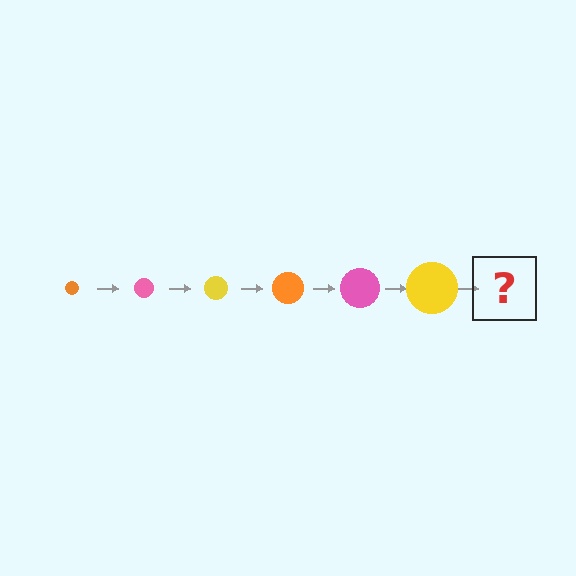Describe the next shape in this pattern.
It should be an orange circle, larger than the previous one.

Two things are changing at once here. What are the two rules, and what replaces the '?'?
The two rules are that the circle grows larger each step and the color cycles through orange, pink, and yellow. The '?' should be an orange circle, larger than the previous one.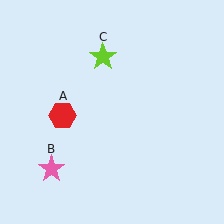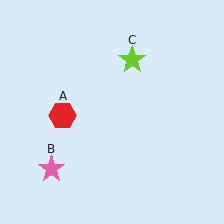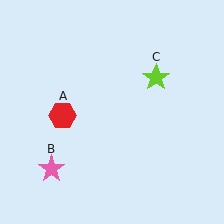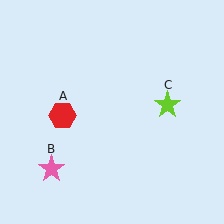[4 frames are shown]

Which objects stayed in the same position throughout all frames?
Red hexagon (object A) and pink star (object B) remained stationary.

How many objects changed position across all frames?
1 object changed position: lime star (object C).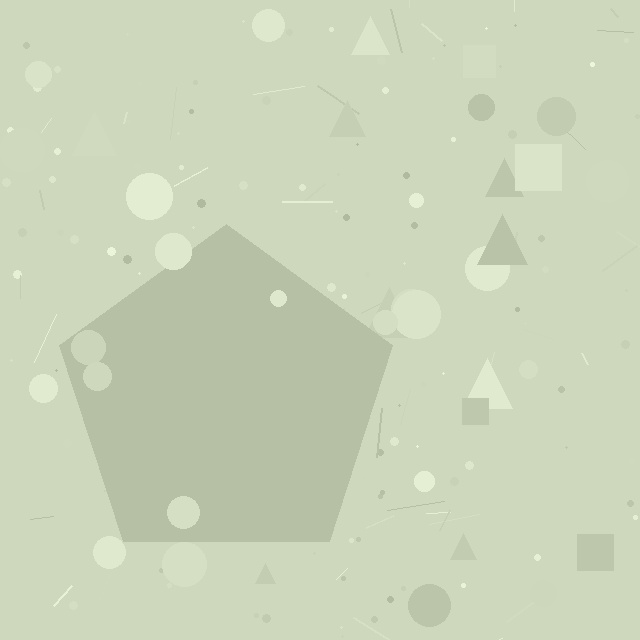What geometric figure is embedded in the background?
A pentagon is embedded in the background.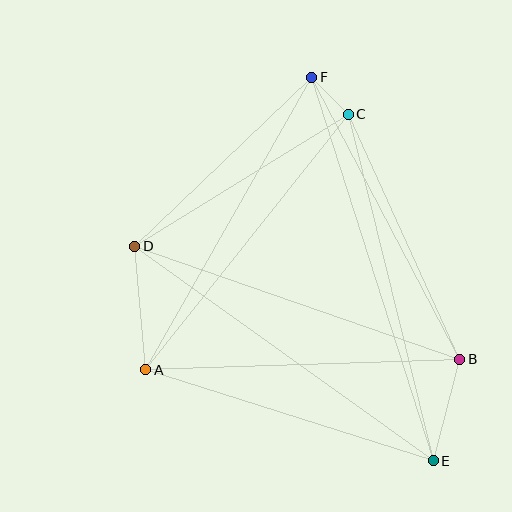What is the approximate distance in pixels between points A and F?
The distance between A and F is approximately 336 pixels.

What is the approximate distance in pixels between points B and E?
The distance between B and E is approximately 105 pixels.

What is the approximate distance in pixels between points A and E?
The distance between A and E is approximately 302 pixels.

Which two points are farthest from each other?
Points E and F are farthest from each other.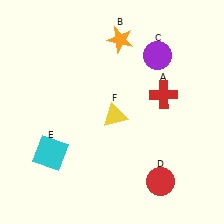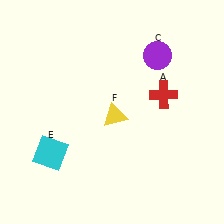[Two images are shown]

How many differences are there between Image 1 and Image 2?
There are 2 differences between the two images.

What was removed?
The red circle (D), the orange star (B) were removed in Image 2.